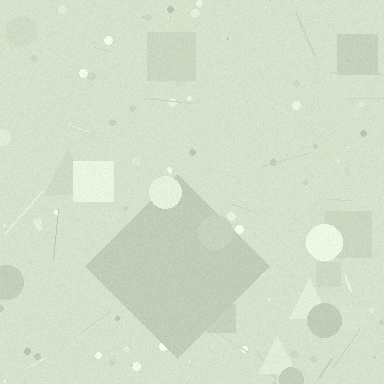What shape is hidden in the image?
A diamond is hidden in the image.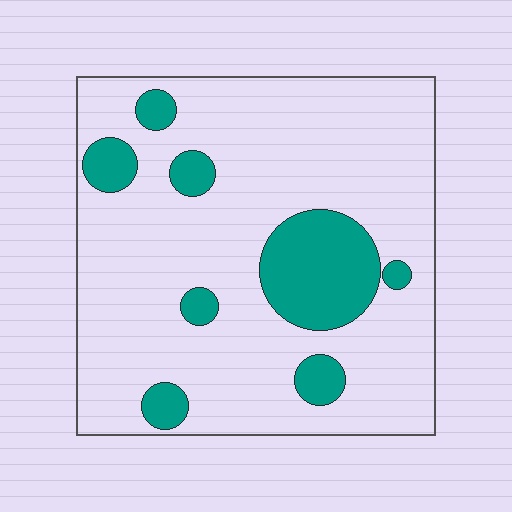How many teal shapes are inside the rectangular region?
8.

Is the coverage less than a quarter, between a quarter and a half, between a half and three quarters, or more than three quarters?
Less than a quarter.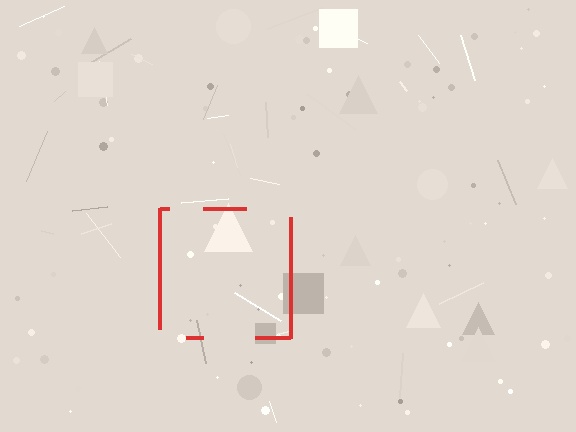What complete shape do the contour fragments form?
The contour fragments form a square.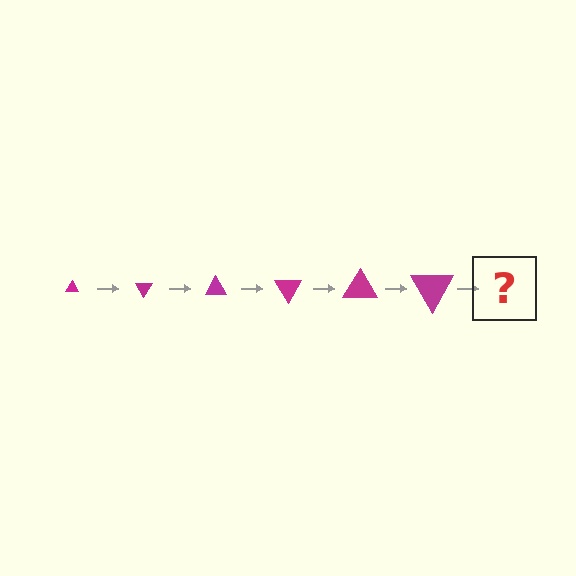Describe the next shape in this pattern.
It should be a triangle, larger than the previous one and rotated 360 degrees from the start.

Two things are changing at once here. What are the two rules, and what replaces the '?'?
The two rules are that the triangle grows larger each step and it rotates 60 degrees each step. The '?' should be a triangle, larger than the previous one and rotated 360 degrees from the start.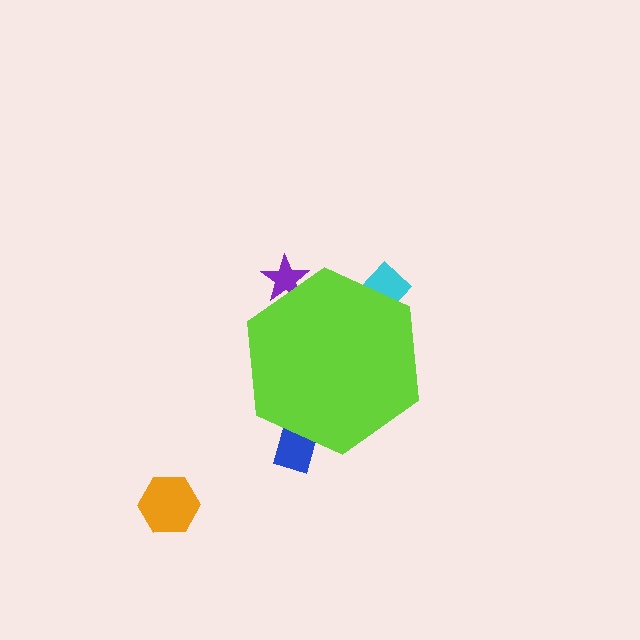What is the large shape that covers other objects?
A lime hexagon.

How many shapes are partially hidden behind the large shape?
3 shapes are partially hidden.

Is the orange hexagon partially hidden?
No, the orange hexagon is fully visible.